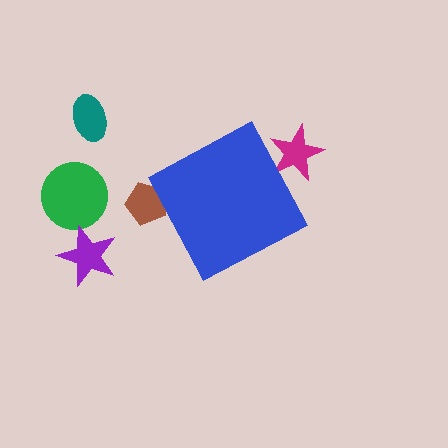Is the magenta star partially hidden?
Yes, the magenta star is partially hidden behind the blue diamond.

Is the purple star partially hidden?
No, the purple star is fully visible.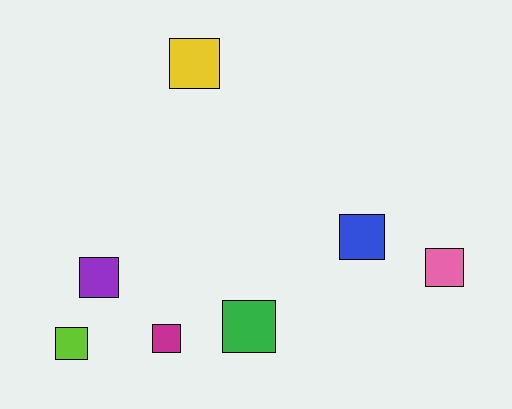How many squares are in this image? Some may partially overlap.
There are 7 squares.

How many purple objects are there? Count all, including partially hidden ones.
There is 1 purple object.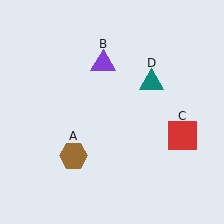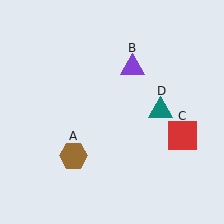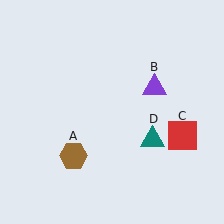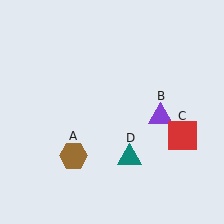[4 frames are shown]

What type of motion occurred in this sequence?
The purple triangle (object B), teal triangle (object D) rotated clockwise around the center of the scene.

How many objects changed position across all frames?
2 objects changed position: purple triangle (object B), teal triangle (object D).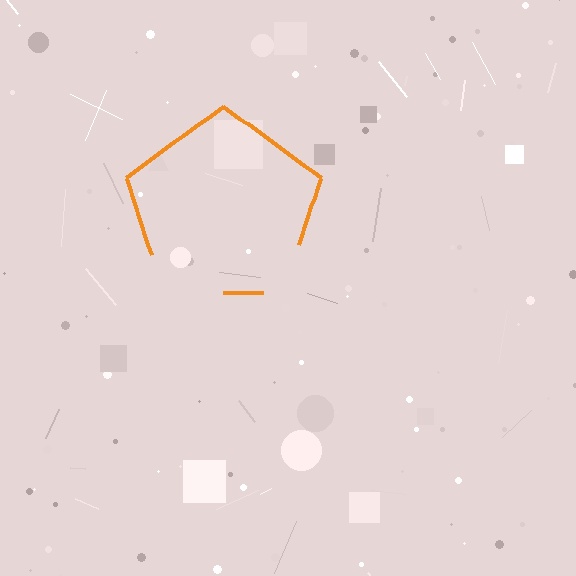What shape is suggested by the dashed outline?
The dashed outline suggests a pentagon.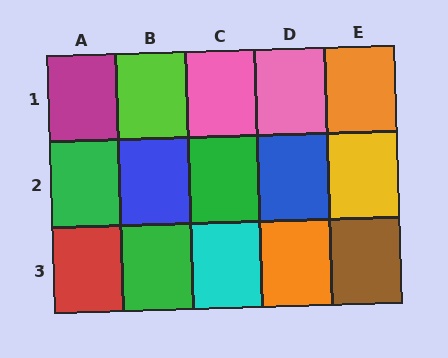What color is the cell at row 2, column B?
Blue.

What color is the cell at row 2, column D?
Blue.